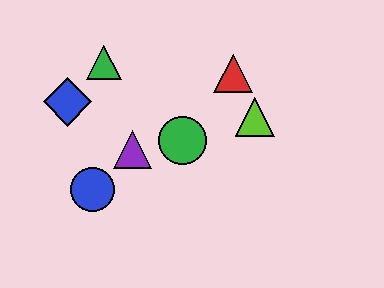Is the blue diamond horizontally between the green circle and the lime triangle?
No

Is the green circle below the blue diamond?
Yes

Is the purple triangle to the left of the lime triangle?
Yes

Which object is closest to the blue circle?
The purple triangle is closest to the blue circle.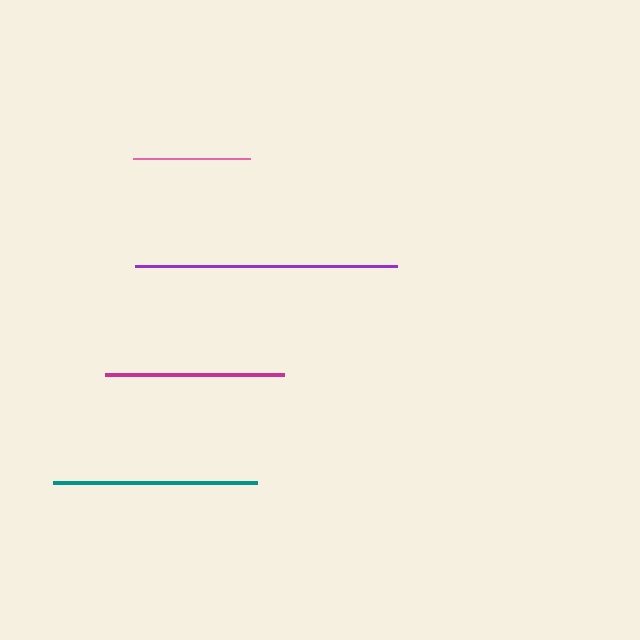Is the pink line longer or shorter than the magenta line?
The magenta line is longer than the pink line.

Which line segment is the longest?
The purple line is the longest at approximately 261 pixels.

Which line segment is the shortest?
The pink line is the shortest at approximately 117 pixels.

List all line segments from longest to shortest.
From longest to shortest: purple, teal, magenta, pink.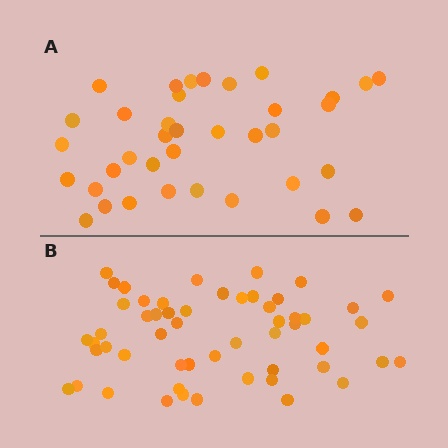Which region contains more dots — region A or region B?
Region B (the bottom region) has more dots.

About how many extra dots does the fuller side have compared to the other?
Region B has approximately 15 more dots than region A.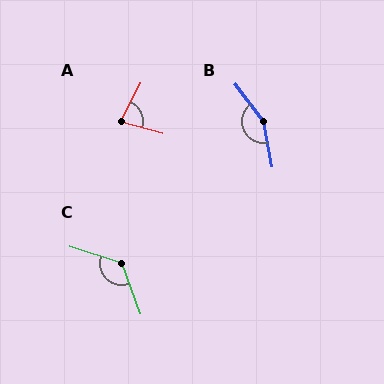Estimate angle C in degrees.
Approximately 128 degrees.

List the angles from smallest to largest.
A (79°), C (128°), B (153°).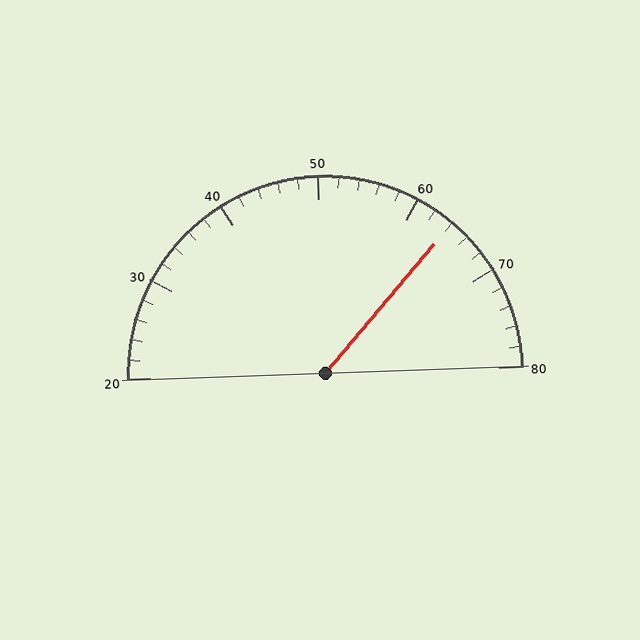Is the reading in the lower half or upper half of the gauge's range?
The reading is in the upper half of the range (20 to 80).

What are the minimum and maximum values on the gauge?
The gauge ranges from 20 to 80.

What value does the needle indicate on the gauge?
The needle indicates approximately 64.